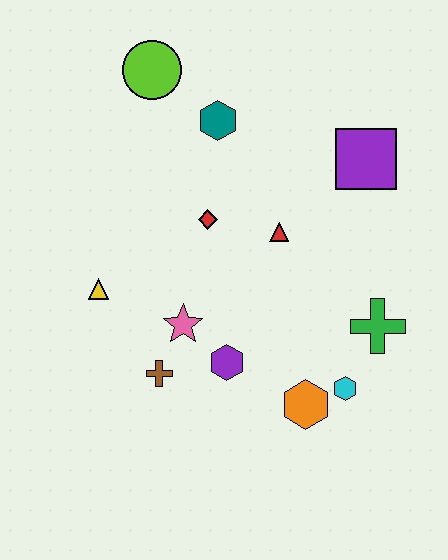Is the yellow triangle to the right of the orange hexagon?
No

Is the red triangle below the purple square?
Yes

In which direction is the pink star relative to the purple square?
The pink star is to the left of the purple square.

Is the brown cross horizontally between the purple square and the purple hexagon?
No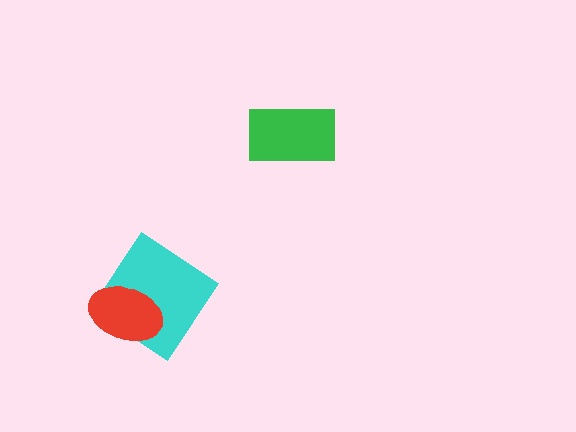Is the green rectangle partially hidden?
No, no other shape covers it.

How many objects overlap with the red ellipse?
1 object overlaps with the red ellipse.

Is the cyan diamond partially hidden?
Yes, it is partially covered by another shape.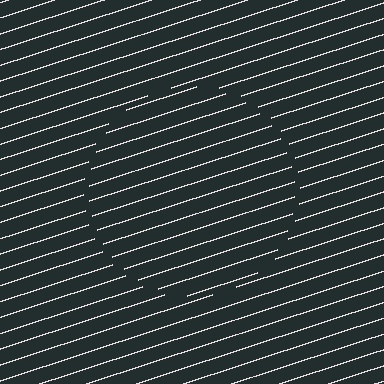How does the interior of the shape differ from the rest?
The interior of the shape contains the same grating, shifted by half a period — the contour is defined by the phase discontinuity where line-ends from the inner and outer gratings abut.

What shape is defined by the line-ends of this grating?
An illusory circle. The interior of the shape contains the same grating, shifted by half a period — the contour is defined by the phase discontinuity where line-ends from the inner and outer gratings abut.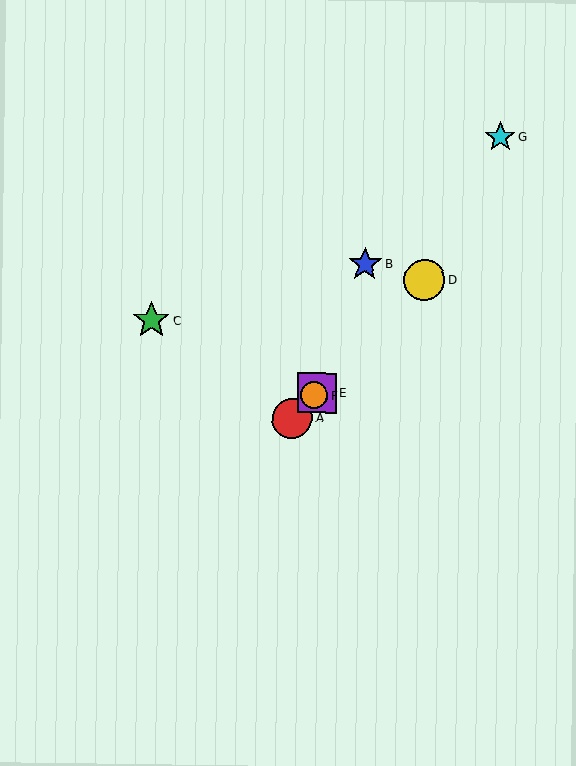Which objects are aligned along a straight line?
Objects A, D, E, F are aligned along a straight line.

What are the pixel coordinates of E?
Object E is at (317, 393).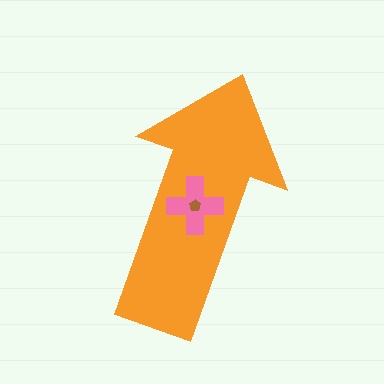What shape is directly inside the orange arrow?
The pink cross.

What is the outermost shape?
The orange arrow.